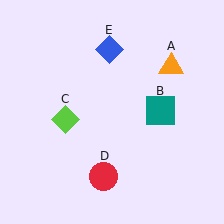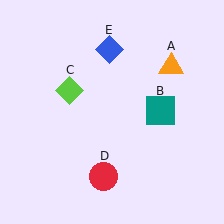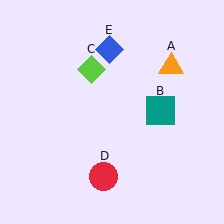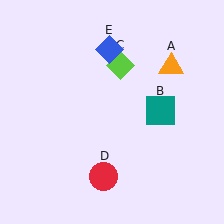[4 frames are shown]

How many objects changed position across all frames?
1 object changed position: lime diamond (object C).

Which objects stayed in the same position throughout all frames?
Orange triangle (object A) and teal square (object B) and red circle (object D) and blue diamond (object E) remained stationary.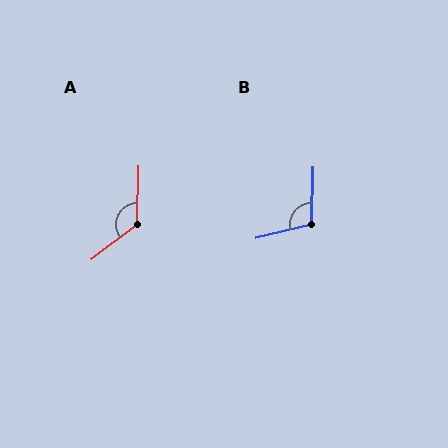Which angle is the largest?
A, at approximately 129 degrees.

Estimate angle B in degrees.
Approximately 105 degrees.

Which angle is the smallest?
B, at approximately 105 degrees.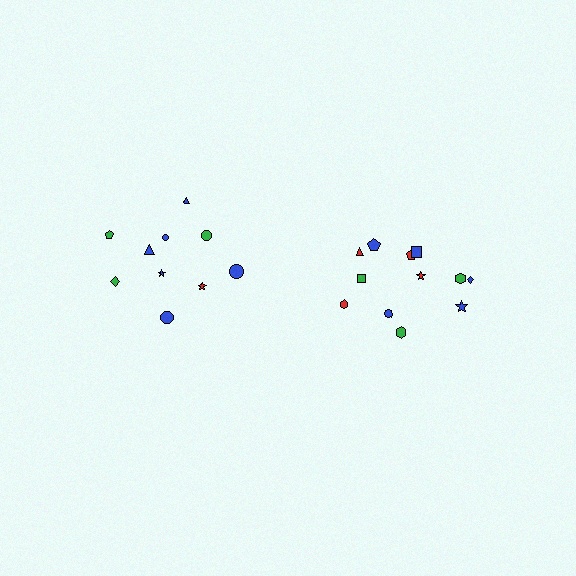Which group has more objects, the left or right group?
The right group.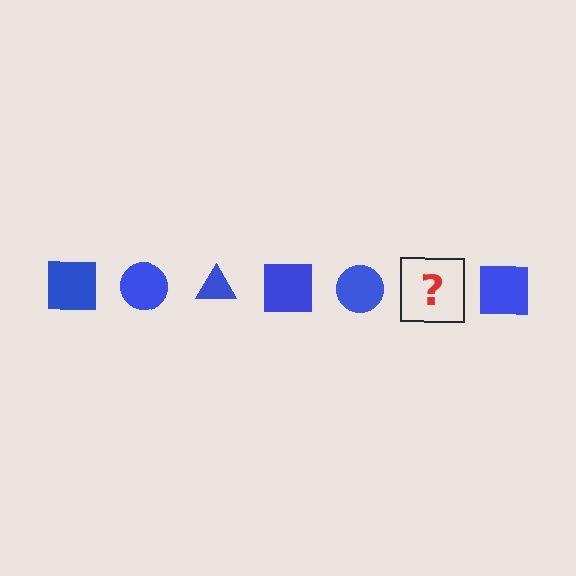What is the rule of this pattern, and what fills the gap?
The rule is that the pattern cycles through square, circle, triangle shapes in blue. The gap should be filled with a blue triangle.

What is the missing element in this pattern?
The missing element is a blue triangle.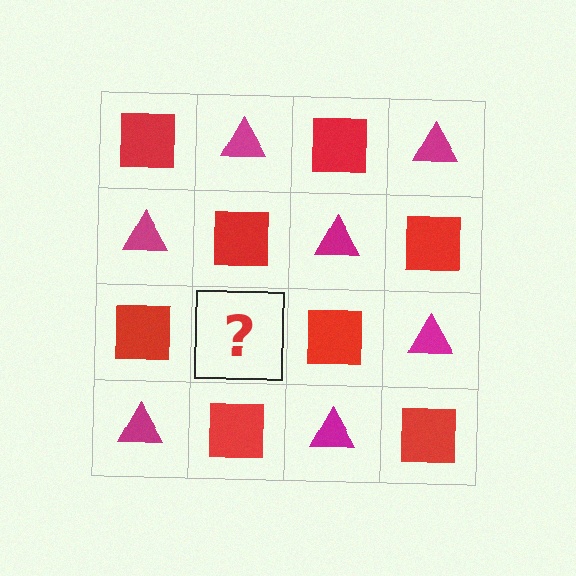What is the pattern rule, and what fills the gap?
The rule is that it alternates red square and magenta triangle in a checkerboard pattern. The gap should be filled with a magenta triangle.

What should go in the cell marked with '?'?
The missing cell should contain a magenta triangle.